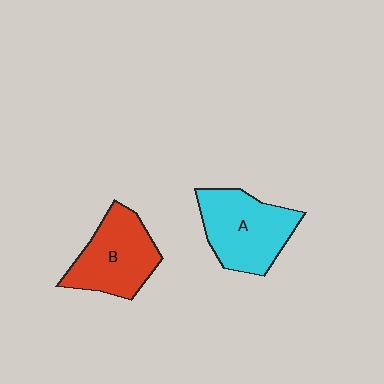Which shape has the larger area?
Shape A (cyan).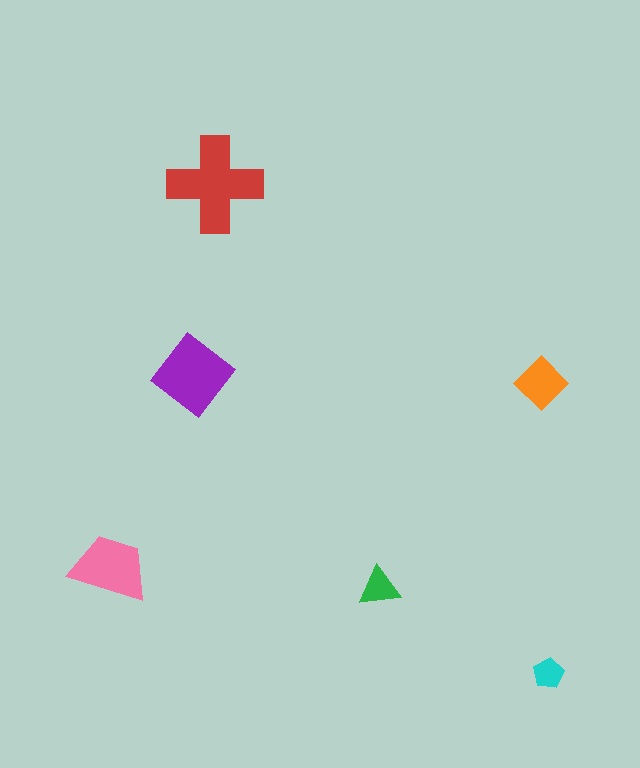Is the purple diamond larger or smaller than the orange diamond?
Larger.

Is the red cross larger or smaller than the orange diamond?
Larger.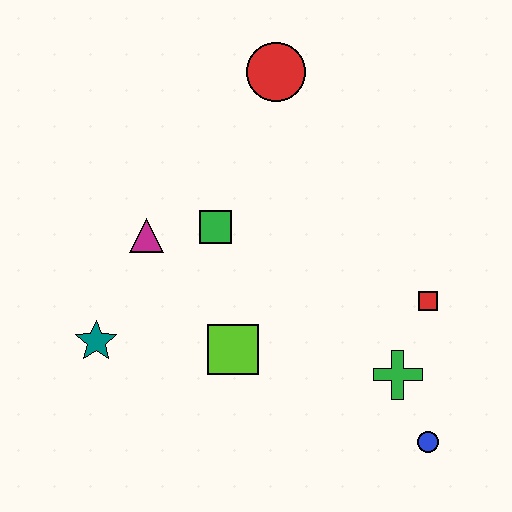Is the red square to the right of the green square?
Yes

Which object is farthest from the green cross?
The red circle is farthest from the green cross.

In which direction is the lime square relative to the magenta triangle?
The lime square is below the magenta triangle.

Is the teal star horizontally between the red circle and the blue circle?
No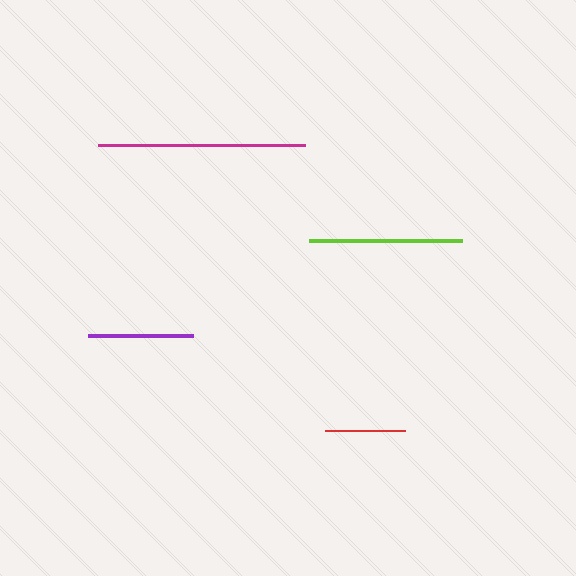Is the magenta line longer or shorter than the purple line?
The magenta line is longer than the purple line.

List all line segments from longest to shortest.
From longest to shortest: magenta, lime, purple, red.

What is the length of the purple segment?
The purple segment is approximately 106 pixels long.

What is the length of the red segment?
The red segment is approximately 80 pixels long.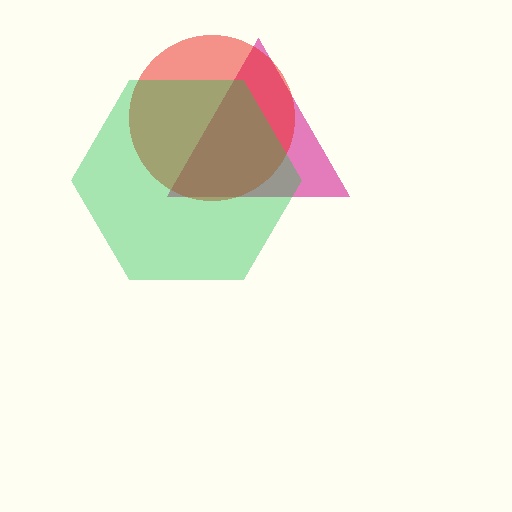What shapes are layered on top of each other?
The layered shapes are: a magenta triangle, a red circle, a green hexagon.